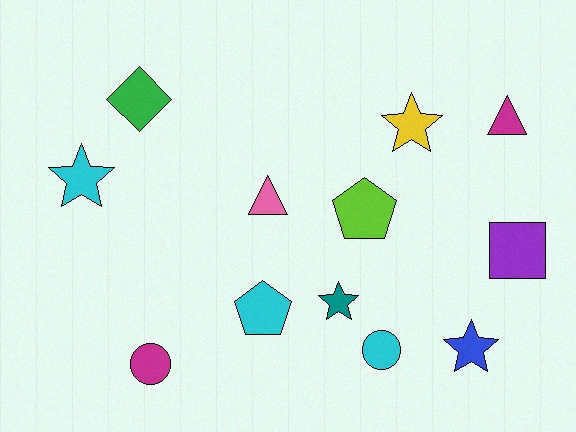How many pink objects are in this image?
There is 1 pink object.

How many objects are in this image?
There are 12 objects.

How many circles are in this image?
There are 2 circles.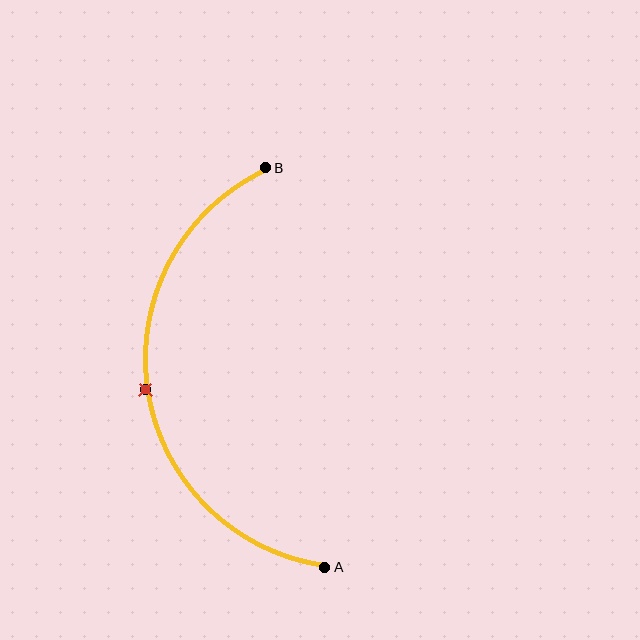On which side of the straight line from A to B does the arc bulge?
The arc bulges to the left of the straight line connecting A and B.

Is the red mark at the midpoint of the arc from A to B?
Yes. The red mark lies on the arc at equal arc-length from both A and B — it is the arc midpoint.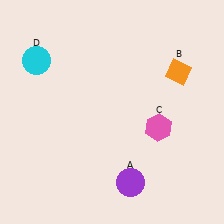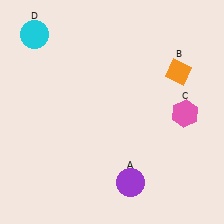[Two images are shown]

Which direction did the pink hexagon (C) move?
The pink hexagon (C) moved right.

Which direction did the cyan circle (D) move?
The cyan circle (D) moved up.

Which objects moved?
The objects that moved are: the pink hexagon (C), the cyan circle (D).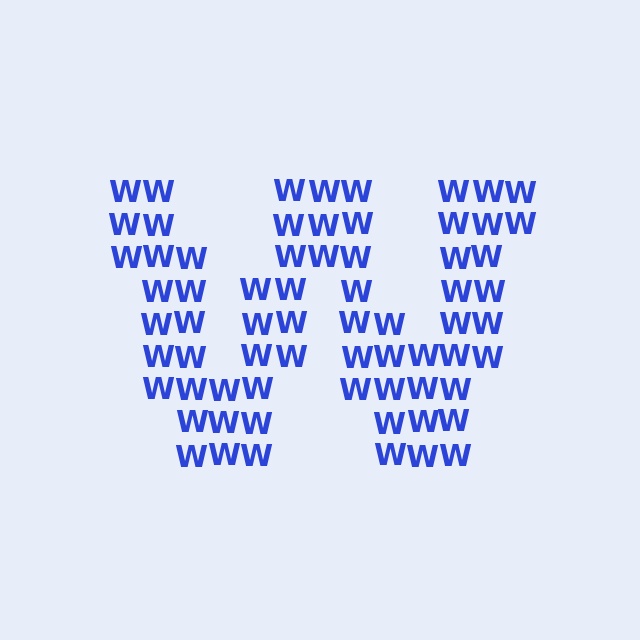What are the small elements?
The small elements are letter W's.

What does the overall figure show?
The overall figure shows the letter W.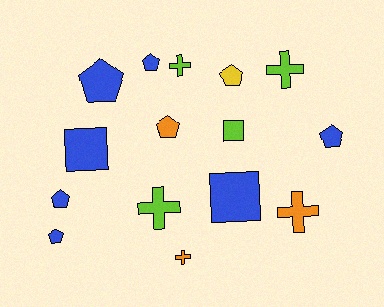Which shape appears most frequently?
Pentagon, with 7 objects.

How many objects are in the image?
There are 15 objects.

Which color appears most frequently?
Blue, with 7 objects.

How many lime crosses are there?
There are 3 lime crosses.